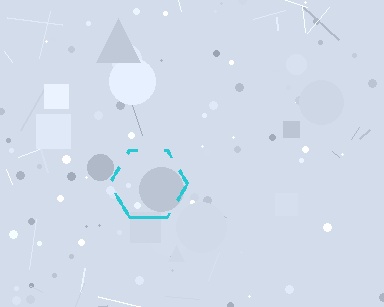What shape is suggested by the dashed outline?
The dashed outline suggests a hexagon.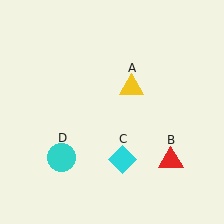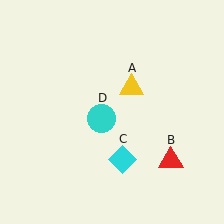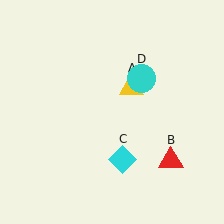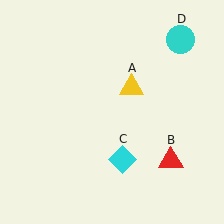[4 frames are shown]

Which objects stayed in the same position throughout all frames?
Yellow triangle (object A) and red triangle (object B) and cyan diamond (object C) remained stationary.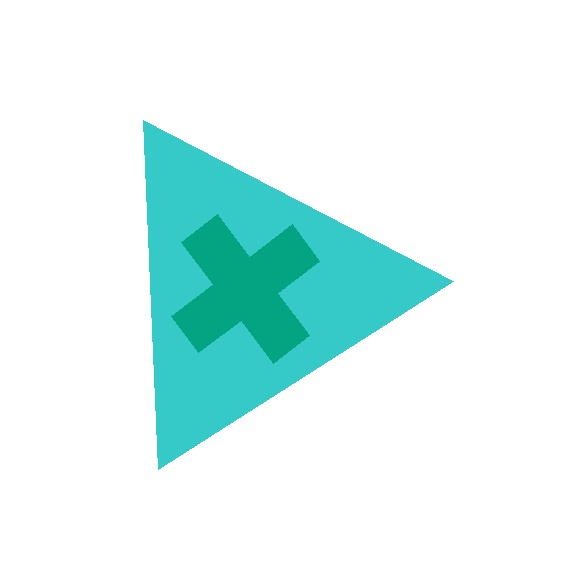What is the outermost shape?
The cyan triangle.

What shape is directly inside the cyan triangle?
The teal cross.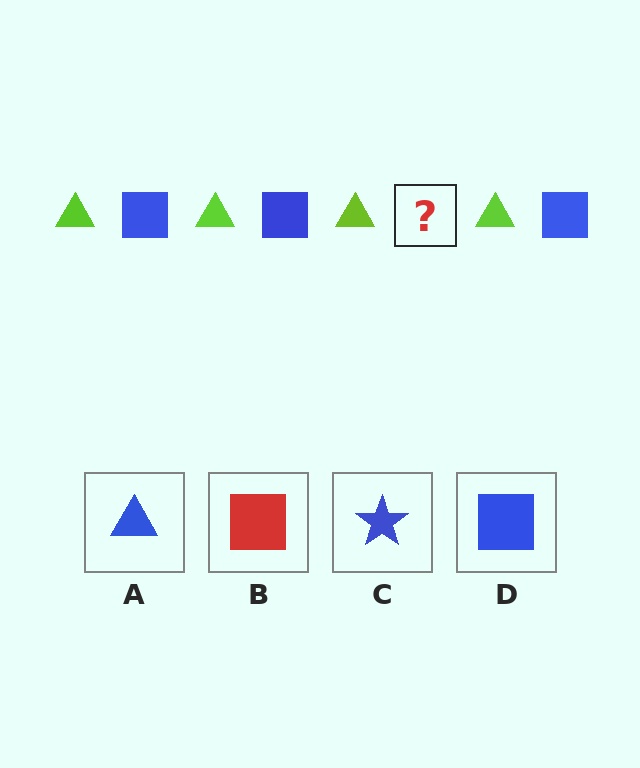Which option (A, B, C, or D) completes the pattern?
D.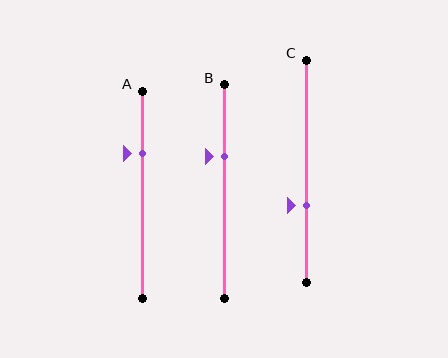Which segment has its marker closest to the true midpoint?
Segment C has its marker closest to the true midpoint.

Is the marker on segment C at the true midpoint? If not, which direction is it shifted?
No, the marker on segment C is shifted downward by about 16% of the segment length.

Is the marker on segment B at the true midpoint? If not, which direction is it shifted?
No, the marker on segment B is shifted upward by about 16% of the segment length.